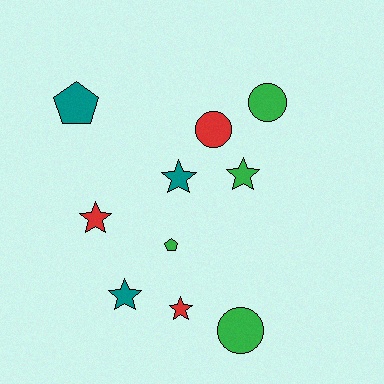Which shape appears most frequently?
Star, with 5 objects.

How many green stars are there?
There is 1 green star.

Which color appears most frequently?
Green, with 4 objects.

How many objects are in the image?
There are 10 objects.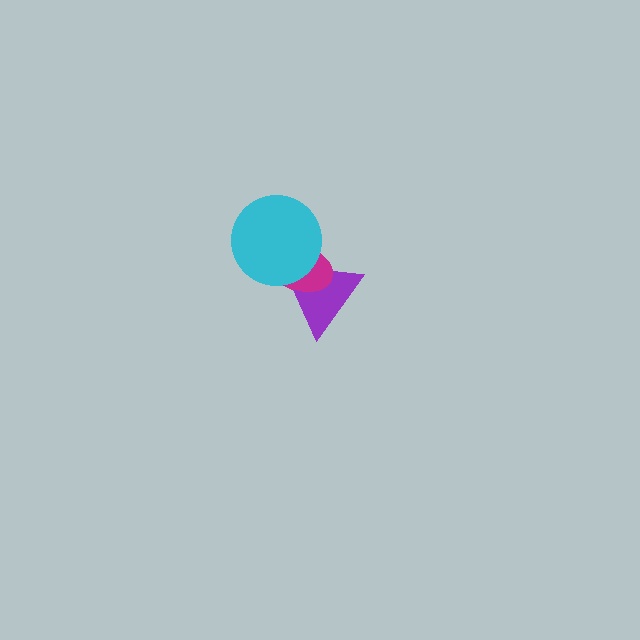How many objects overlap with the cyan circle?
2 objects overlap with the cyan circle.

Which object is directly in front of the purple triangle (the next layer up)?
The magenta ellipse is directly in front of the purple triangle.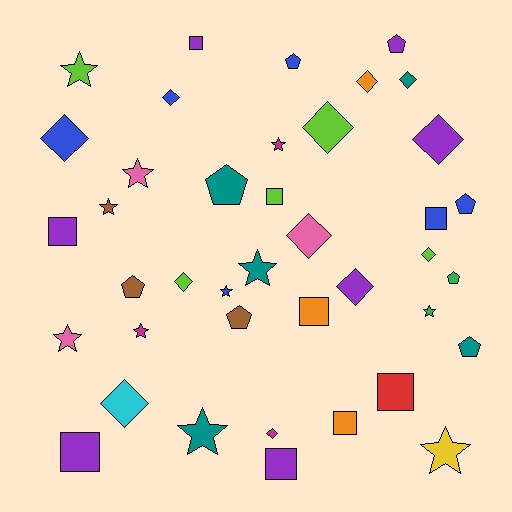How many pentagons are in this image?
There are 8 pentagons.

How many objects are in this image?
There are 40 objects.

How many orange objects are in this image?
There are 3 orange objects.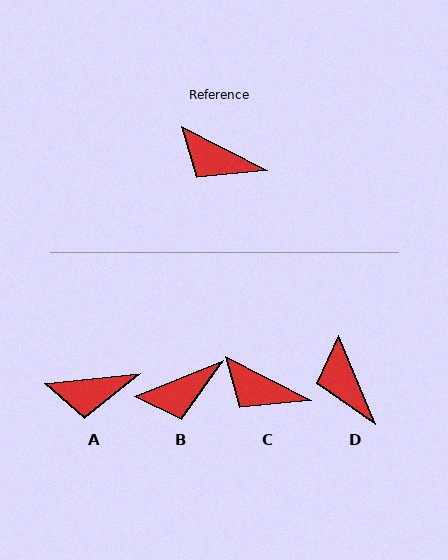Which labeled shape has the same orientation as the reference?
C.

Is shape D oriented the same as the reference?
No, it is off by about 40 degrees.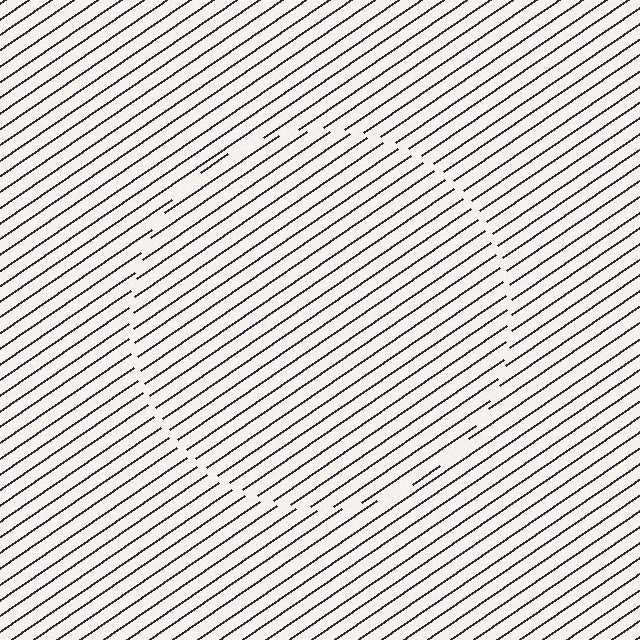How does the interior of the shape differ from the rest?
The interior of the shape contains the same grating, shifted by half a period — the contour is defined by the phase discontinuity where line-ends from the inner and outer gratings abut.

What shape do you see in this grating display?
An illusory circle. The interior of the shape contains the same grating, shifted by half a period — the contour is defined by the phase discontinuity where line-ends from the inner and outer gratings abut.